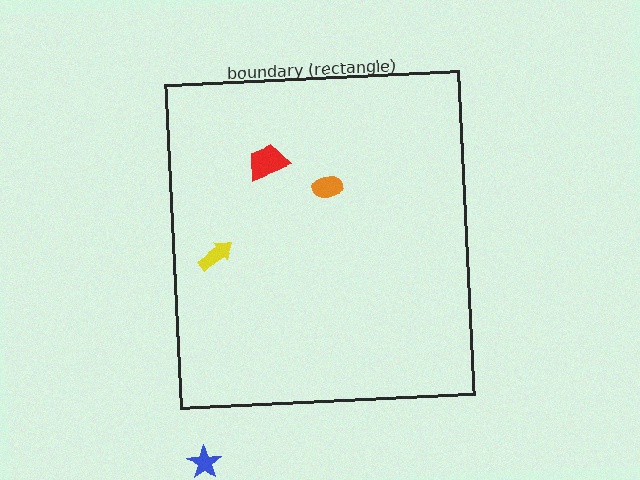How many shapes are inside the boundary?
3 inside, 1 outside.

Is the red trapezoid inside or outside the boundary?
Inside.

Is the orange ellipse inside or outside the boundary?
Inside.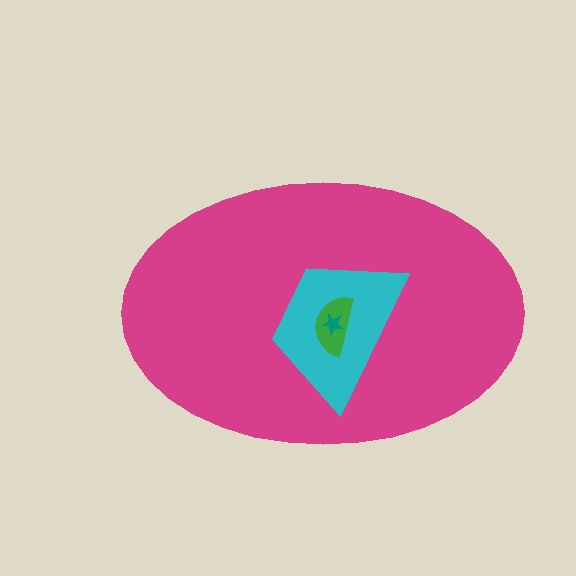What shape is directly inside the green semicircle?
The teal star.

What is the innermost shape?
The teal star.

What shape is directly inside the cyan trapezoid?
The green semicircle.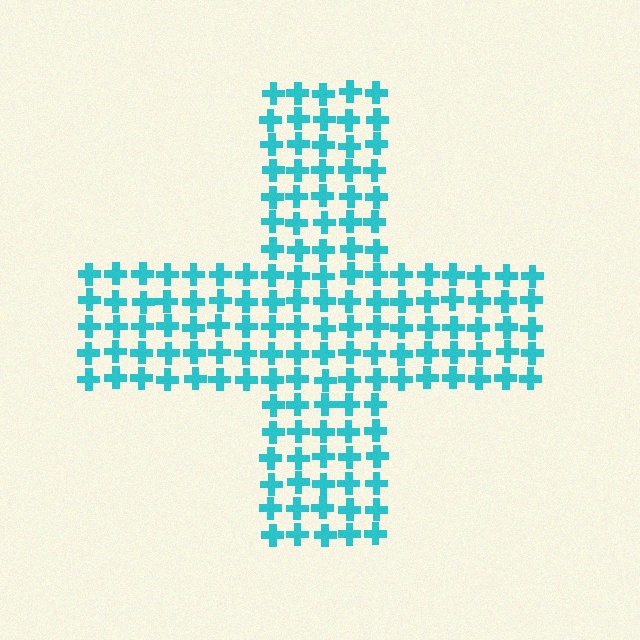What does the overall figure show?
The overall figure shows a cross.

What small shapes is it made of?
It is made of small crosses.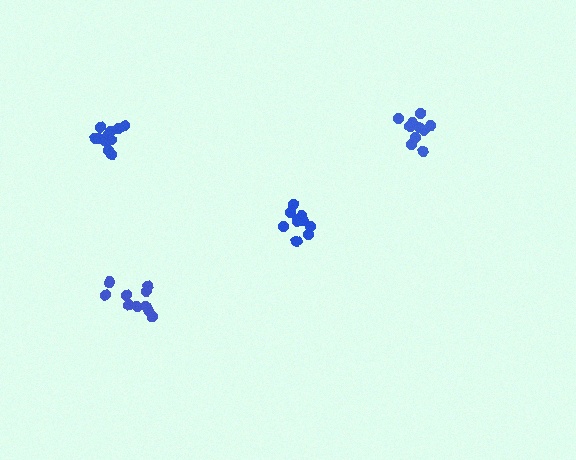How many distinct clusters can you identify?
There are 4 distinct clusters.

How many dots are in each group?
Group 1: 12 dots, Group 2: 11 dots, Group 3: 10 dots, Group 4: 10 dots (43 total).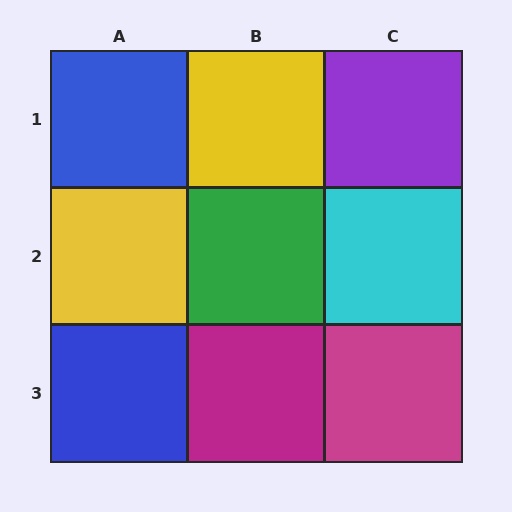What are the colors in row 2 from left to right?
Yellow, green, cyan.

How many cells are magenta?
2 cells are magenta.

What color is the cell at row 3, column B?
Magenta.